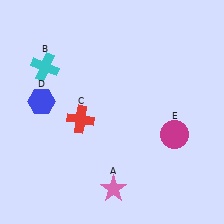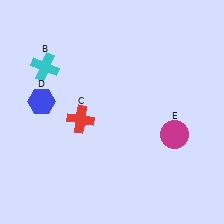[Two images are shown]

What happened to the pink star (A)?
The pink star (A) was removed in Image 2. It was in the bottom-right area of Image 1.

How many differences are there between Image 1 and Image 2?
There is 1 difference between the two images.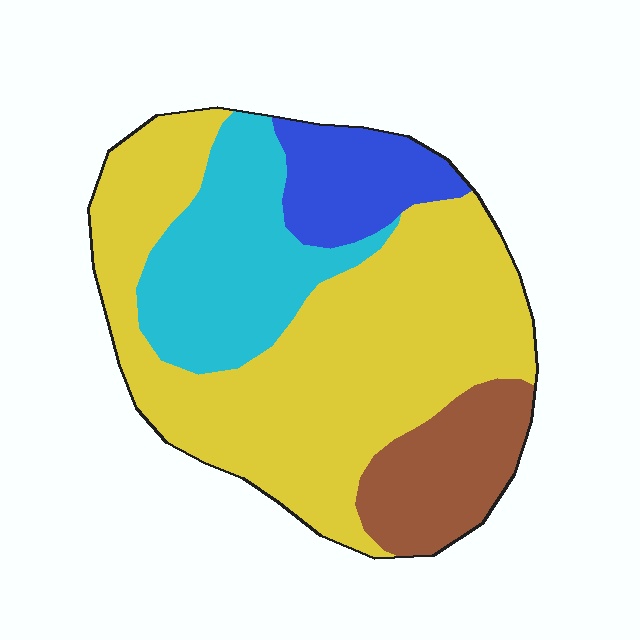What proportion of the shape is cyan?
Cyan takes up about one fifth (1/5) of the shape.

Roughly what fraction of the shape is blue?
Blue covers around 10% of the shape.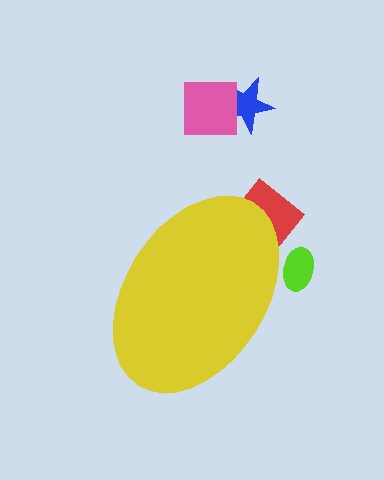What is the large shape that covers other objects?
A yellow ellipse.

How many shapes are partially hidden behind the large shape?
2 shapes are partially hidden.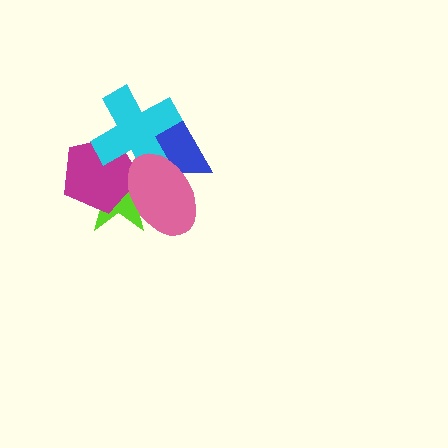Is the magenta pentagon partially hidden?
Yes, it is partially covered by another shape.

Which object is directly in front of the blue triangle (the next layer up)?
The magenta pentagon is directly in front of the blue triangle.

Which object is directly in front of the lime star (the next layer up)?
The blue triangle is directly in front of the lime star.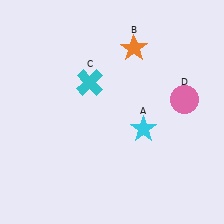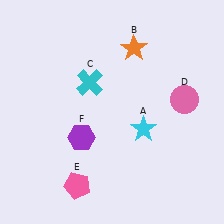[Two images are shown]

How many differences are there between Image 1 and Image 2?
There are 2 differences between the two images.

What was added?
A pink pentagon (E), a purple hexagon (F) were added in Image 2.